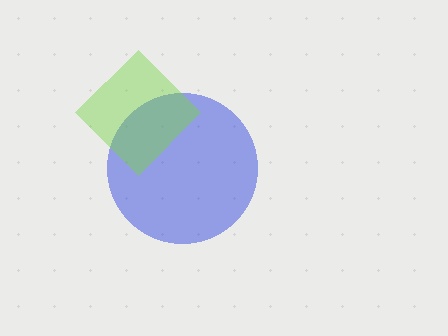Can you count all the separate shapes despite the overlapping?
Yes, there are 2 separate shapes.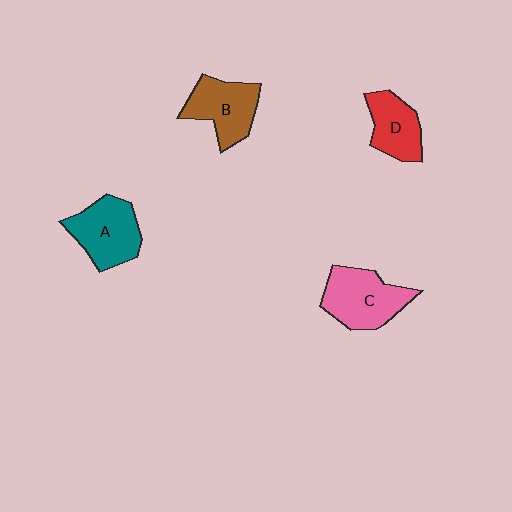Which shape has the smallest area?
Shape D (red).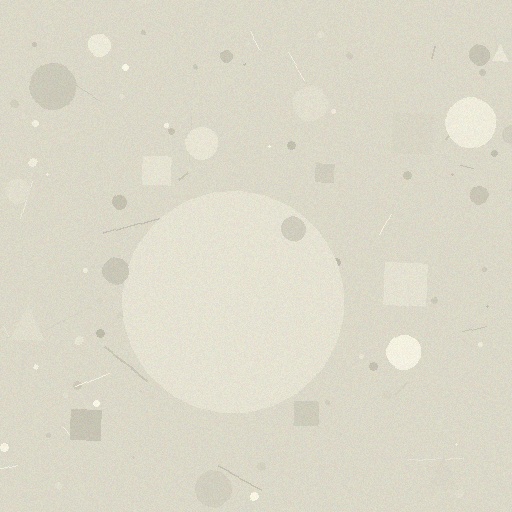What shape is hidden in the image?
A circle is hidden in the image.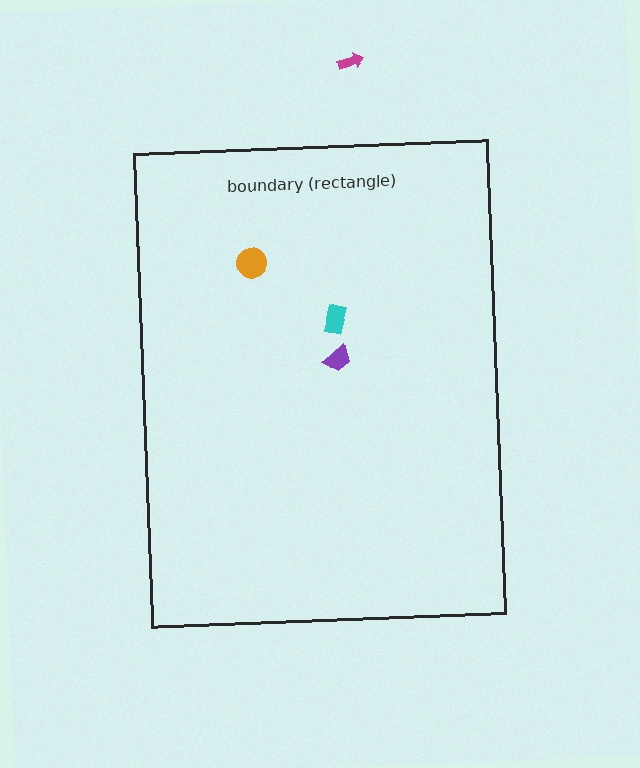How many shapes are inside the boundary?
3 inside, 1 outside.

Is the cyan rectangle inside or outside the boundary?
Inside.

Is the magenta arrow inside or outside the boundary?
Outside.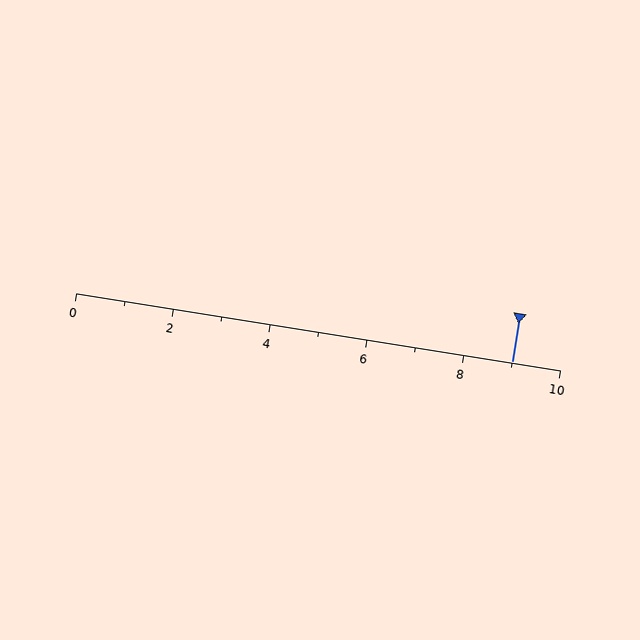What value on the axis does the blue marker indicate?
The marker indicates approximately 9.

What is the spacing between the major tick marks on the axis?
The major ticks are spaced 2 apart.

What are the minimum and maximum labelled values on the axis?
The axis runs from 0 to 10.